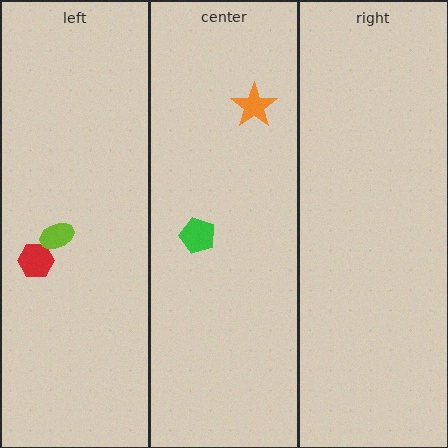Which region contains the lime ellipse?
The left region.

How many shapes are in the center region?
2.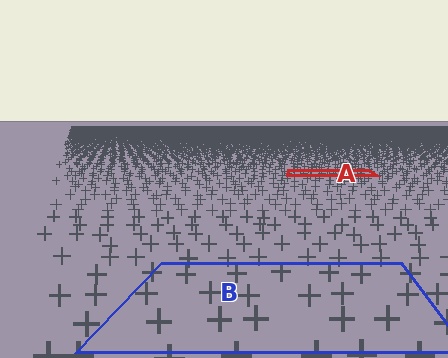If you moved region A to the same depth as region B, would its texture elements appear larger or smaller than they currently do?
They would appear larger. At a closer depth, the same texture elements are projected at a bigger on-screen size.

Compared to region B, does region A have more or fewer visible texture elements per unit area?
Region A has more texture elements per unit area — they are packed more densely because it is farther away.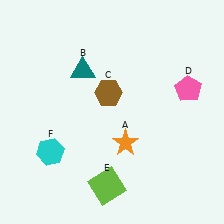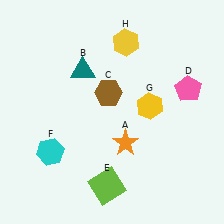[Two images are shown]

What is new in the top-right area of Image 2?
A yellow hexagon (G) was added in the top-right area of Image 2.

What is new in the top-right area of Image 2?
A yellow hexagon (H) was added in the top-right area of Image 2.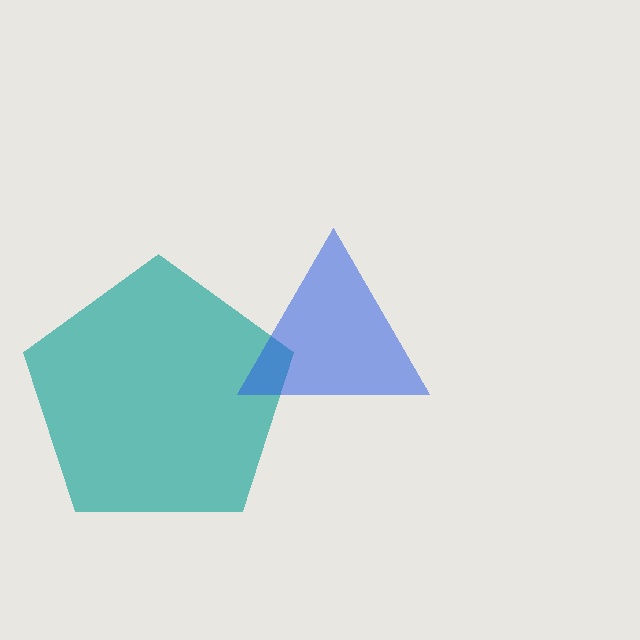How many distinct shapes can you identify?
There are 2 distinct shapes: a teal pentagon, a blue triangle.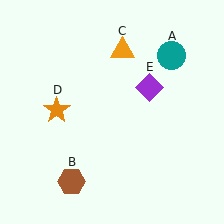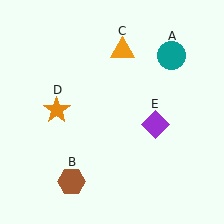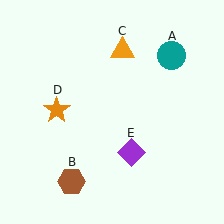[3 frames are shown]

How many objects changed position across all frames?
1 object changed position: purple diamond (object E).